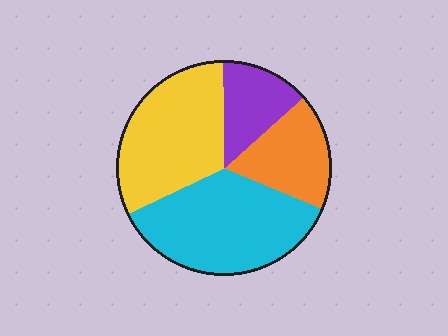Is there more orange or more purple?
Orange.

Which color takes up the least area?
Purple, at roughly 15%.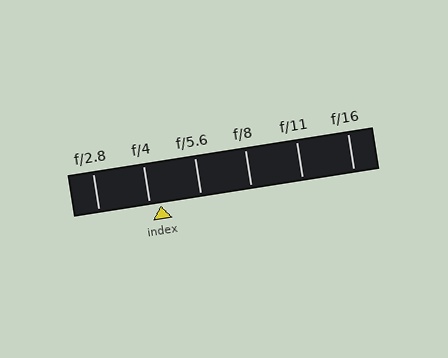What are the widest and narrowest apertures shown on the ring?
The widest aperture shown is f/2.8 and the narrowest is f/16.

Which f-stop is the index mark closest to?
The index mark is closest to f/4.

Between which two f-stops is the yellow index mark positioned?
The index mark is between f/4 and f/5.6.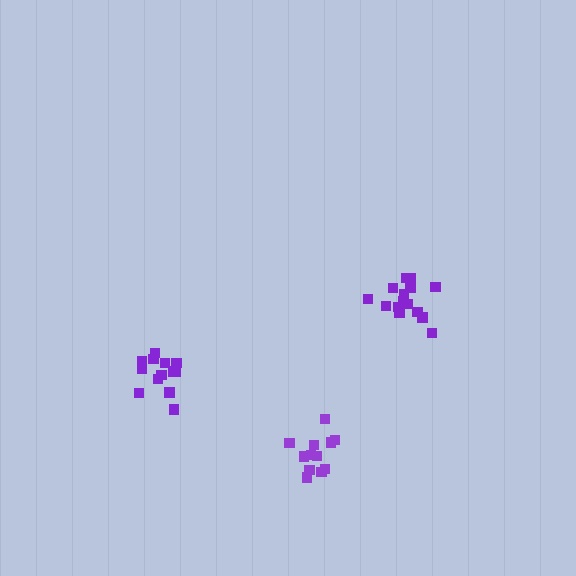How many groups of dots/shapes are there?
There are 3 groups.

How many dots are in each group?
Group 1: 13 dots, Group 2: 12 dots, Group 3: 15 dots (40 total).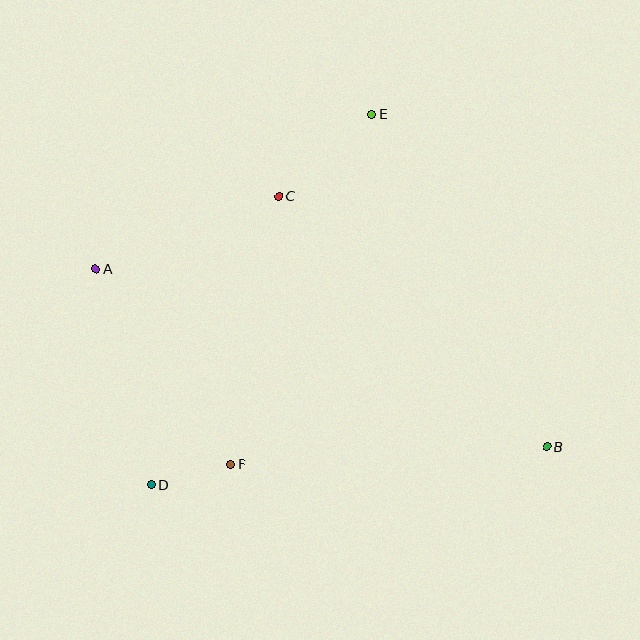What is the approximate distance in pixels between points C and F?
The distance between C and F is approximately 272 pixels.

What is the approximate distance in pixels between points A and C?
The distance between A and C is approximately 197 pixels.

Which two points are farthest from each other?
Points A and B are farthest from each other.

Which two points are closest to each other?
Points D and F are closest to each other.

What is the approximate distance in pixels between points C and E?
The distance between C and E is approximately 124 pixels.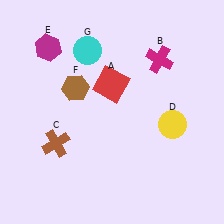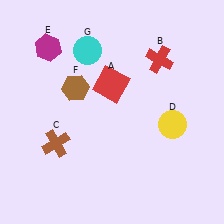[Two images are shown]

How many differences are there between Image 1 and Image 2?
There is 1 difference between the two images.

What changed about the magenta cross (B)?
In Image 1, B is magenta. In Image 2, it changed to red.